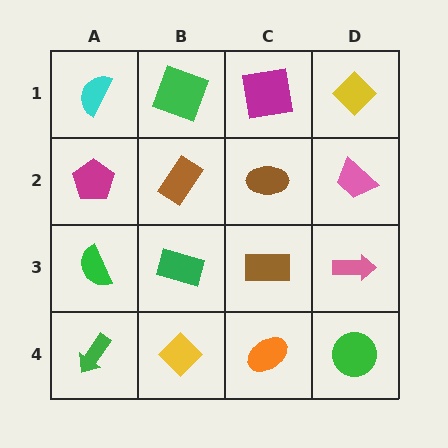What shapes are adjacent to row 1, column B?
A brown rectangle (row 2, column B), a cyan semicircle (row 1, column A), a magenta square (row 1, column C).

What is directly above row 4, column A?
A green semicircle.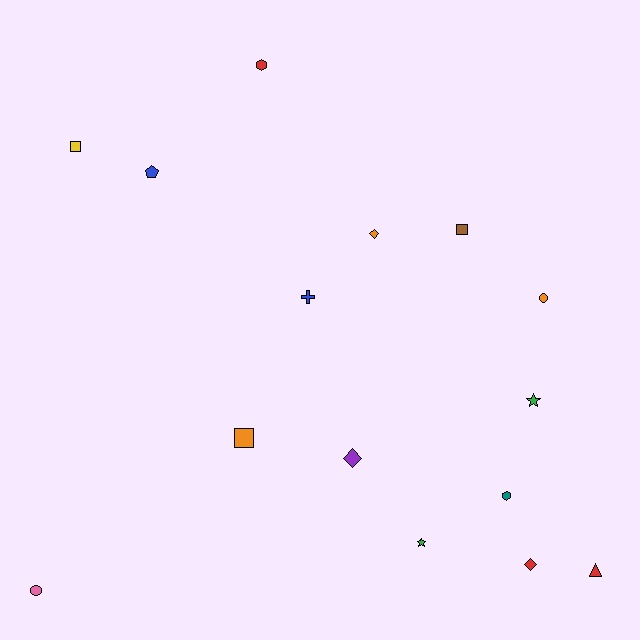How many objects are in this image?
There are 15 objects.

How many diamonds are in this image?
There are 3 diamonds.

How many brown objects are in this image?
There is 1 brown object.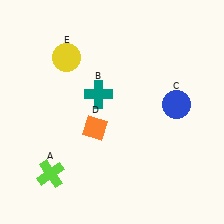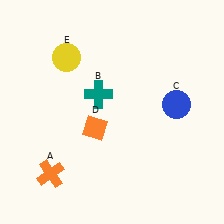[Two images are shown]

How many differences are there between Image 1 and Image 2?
There is 1 difference between the two images.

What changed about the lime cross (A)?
In Image 1, A is lime. In Image 2, it changed to orange.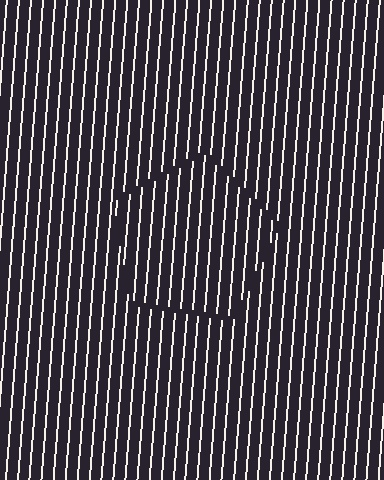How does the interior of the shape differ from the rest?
The interior of the shape contains the same grating, shifted by half a period — the contour is defined by the phase discontinuity where line-ends from the inner and outer gratings abut.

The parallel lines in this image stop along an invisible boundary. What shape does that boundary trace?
An illusory pentagon. The interior of the shape contains the same grating, shifted by half a period — the contour is defined by the phase discontinuity where line-ends from the inner and outer gratings abut.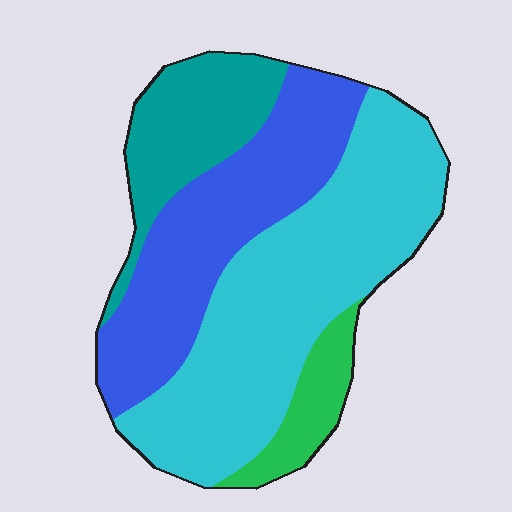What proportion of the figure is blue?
Blue covers around 30% of the figure.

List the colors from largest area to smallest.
From largest to smallest: cyan, blue, teal, green.